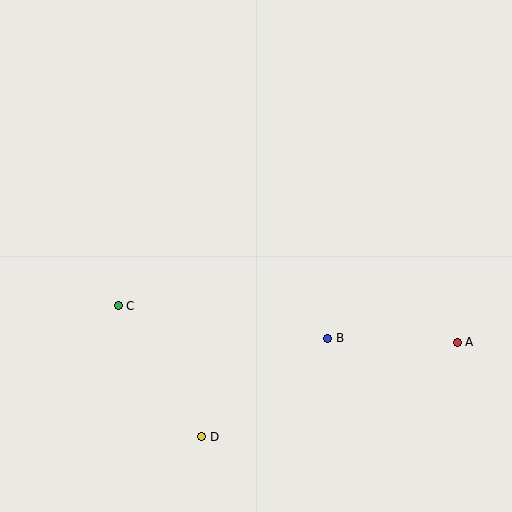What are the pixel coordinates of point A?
Point A is at (457, 342).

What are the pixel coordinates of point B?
Point B is at (328, 338).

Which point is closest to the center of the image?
Point B at (328, 338) is closest to the center.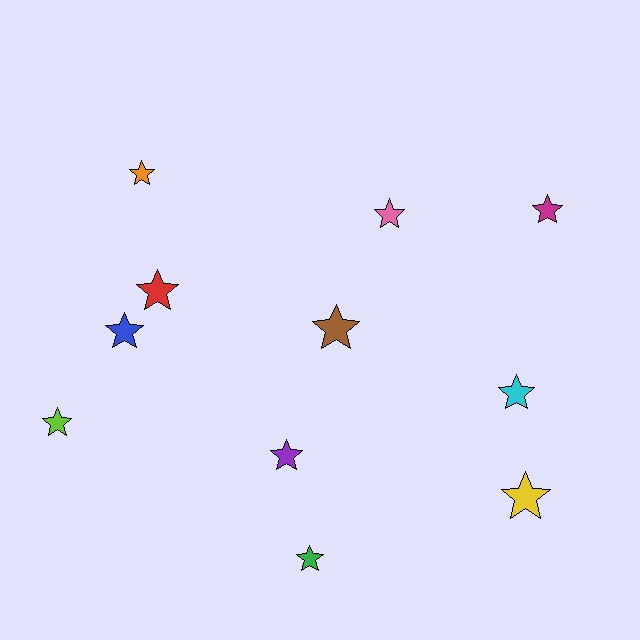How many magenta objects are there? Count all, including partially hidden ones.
There is 1 magenta object.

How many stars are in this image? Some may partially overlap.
There are 11 stars.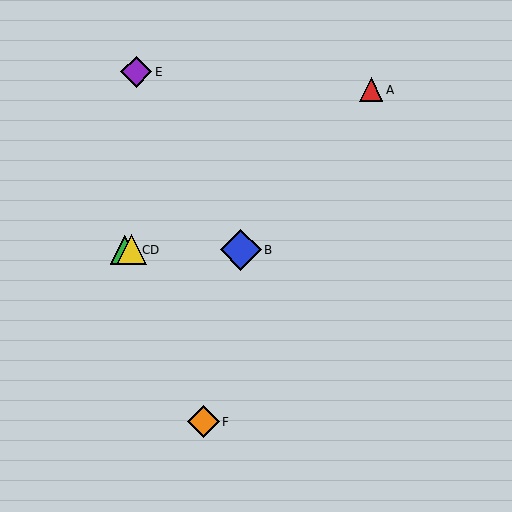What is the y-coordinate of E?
Object E is at y≈72.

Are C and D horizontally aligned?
Yes, both are at y≈250.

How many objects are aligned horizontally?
3 objects (B, C, D) are aligned horizontally.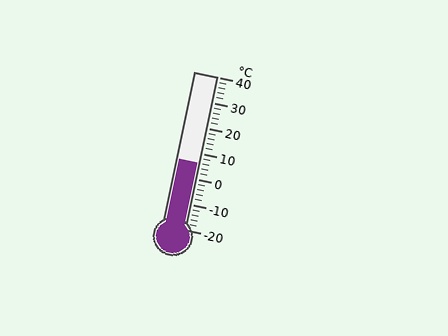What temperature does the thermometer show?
The thermometer shows approximately 6°C.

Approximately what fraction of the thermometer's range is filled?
The thermometer is filled to approximately 45% of its range.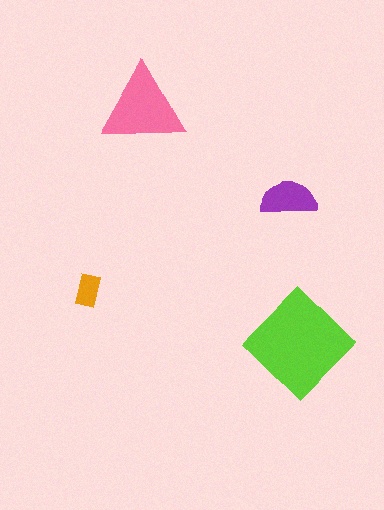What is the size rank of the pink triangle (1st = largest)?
2nd.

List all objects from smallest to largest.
The orange rectangle, the purple semicircle, the pink triangle, the lime diamond.